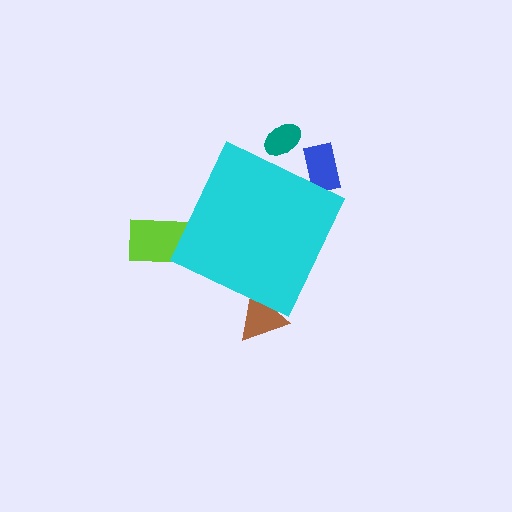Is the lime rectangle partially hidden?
Yes, the lime rectangle is partially hidden behind the cyan diamond.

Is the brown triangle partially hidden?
Yes, the brown triangle is partially hidden behind the cyan diamond.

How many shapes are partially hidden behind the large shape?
4 shapes are partially hidden.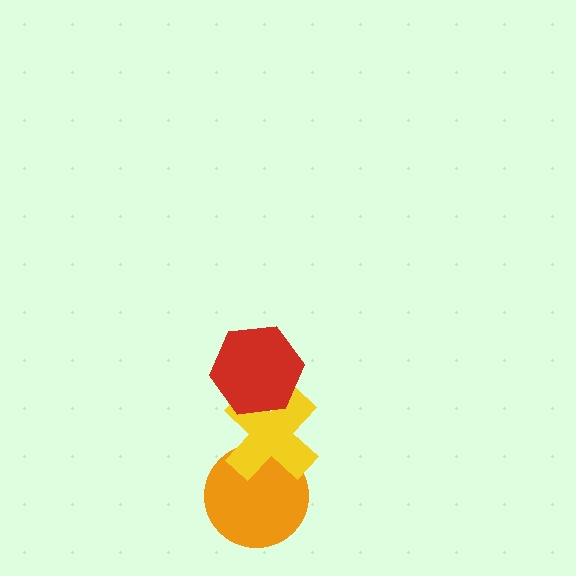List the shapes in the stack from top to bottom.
From top to bottom: the red hexagon, the yellow cross, the orange circle.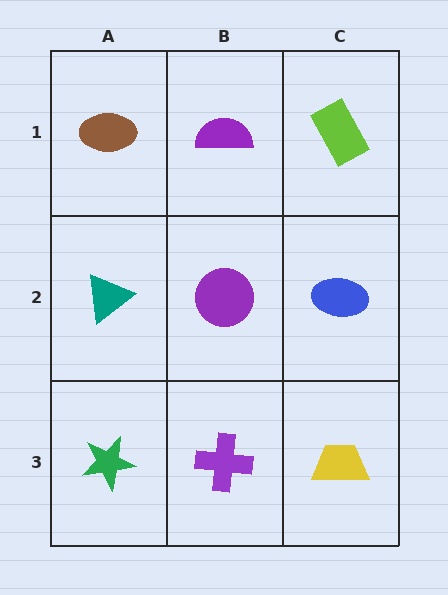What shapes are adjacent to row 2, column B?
A purple semicircle (row 1, column B), a purple cross (row 3, column B), a teal triangle (row 2, column A), a blue ellipse (row 2, column C).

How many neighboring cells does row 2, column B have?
4.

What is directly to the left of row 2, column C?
A purple circle.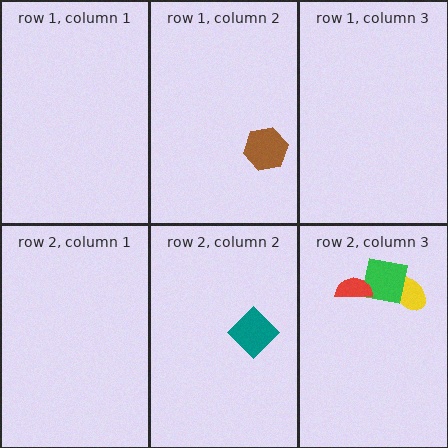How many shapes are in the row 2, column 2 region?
1.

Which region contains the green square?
The row 2, column 3 region.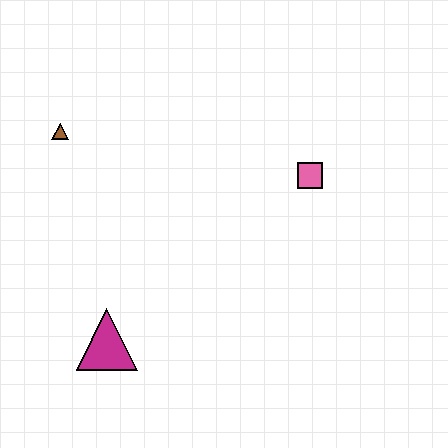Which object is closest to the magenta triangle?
The brown triangle is closest to the magenta triangle.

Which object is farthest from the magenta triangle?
The pink square is farthest from the magenta triangle.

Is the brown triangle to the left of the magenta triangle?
Yes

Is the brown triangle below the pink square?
No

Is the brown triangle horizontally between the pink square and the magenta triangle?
No